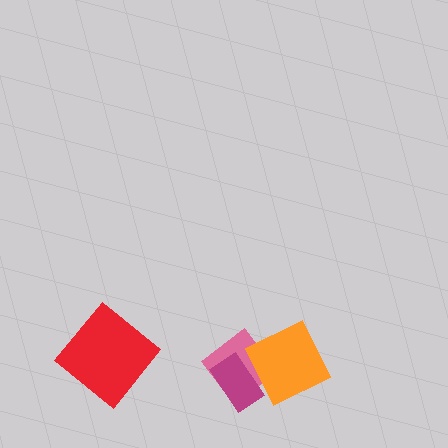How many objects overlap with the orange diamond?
2 objects overlap with the orange diamond.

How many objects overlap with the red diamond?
0 objects overlap with the red diamond.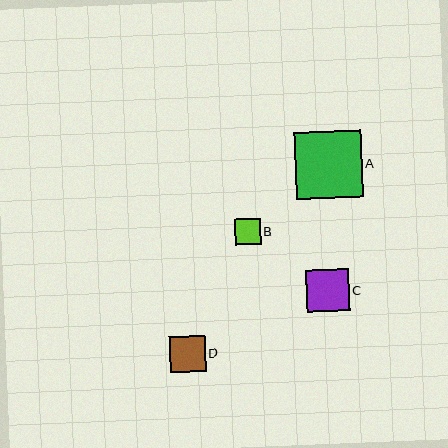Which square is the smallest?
Square B is the smallest with a size of approximately 26 pixels.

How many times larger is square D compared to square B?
Square D is approximately 1.4 times the size of square B.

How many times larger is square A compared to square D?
Square A is approximately 1.8 times the size of square D.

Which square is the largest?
Square A is the largest with a size of approximately 66 pixels.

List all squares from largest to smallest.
From largest to smallest: A, C, D, B.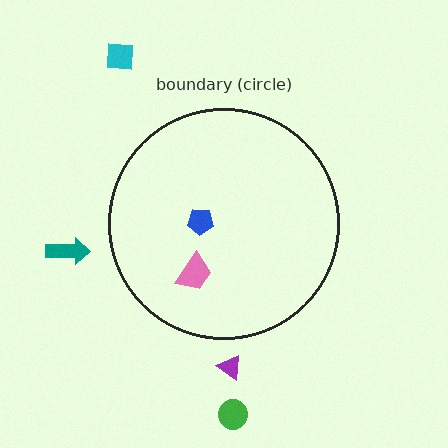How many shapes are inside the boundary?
2 inside, 4 outside.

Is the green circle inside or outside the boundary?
Outside.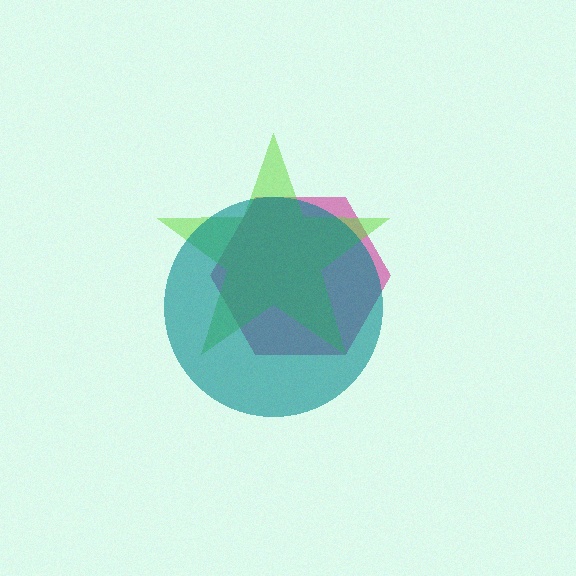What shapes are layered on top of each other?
The layered shapes are: a magenta hexagon, a lime star, a teal circle.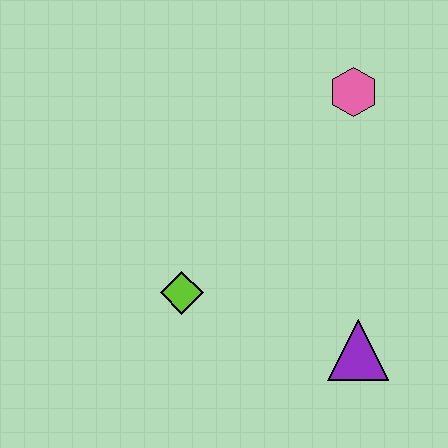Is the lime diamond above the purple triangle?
Yes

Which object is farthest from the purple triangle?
The pink hexagon is farthest from the purple triangle.